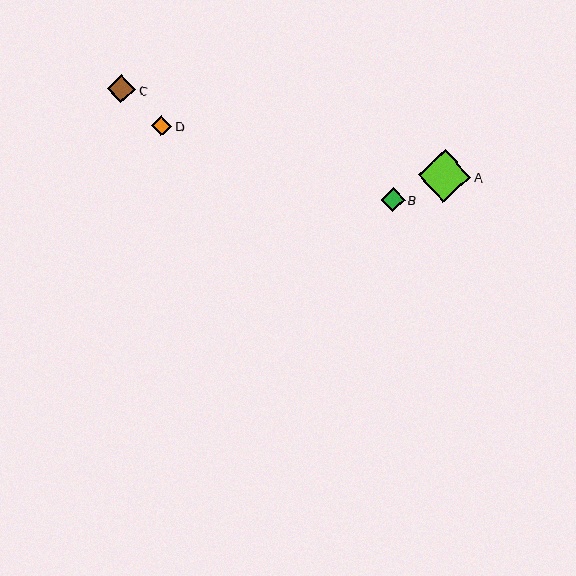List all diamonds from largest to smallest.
From largest to smallest: A, C, B, D.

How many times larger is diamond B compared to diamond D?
Diamond B is approximately 1.2 times the size of diamond D.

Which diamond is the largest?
Diamond A is the largest with a size of approximately 53 pixels.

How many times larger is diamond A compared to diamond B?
Diamond A is approximately 2.2 times the size of diamond B.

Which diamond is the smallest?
Diamond D is the smallest with a size of approximately 20 pixels.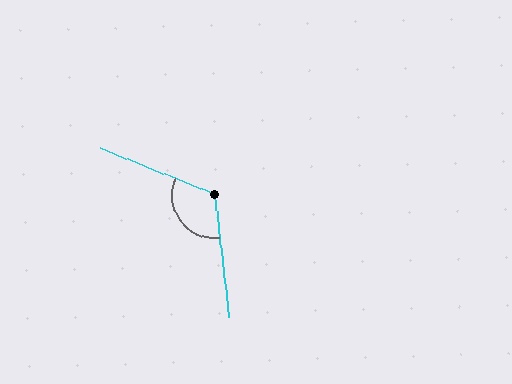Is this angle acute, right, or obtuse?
It is obtuse.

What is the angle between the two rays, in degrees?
Approximately 119 degrees.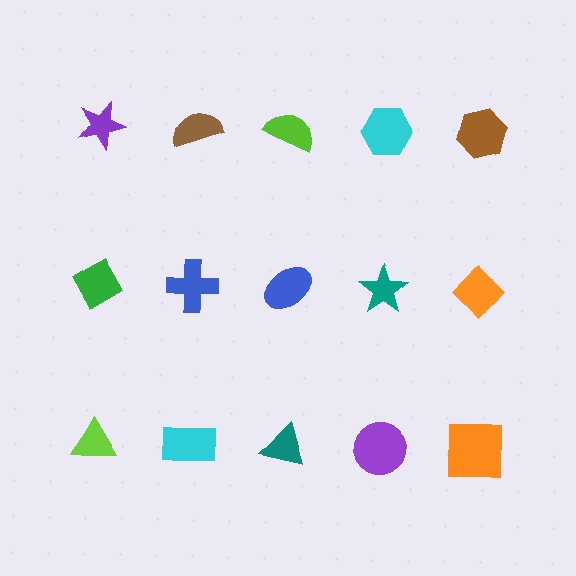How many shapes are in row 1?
5 shapes.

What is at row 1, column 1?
A purple star.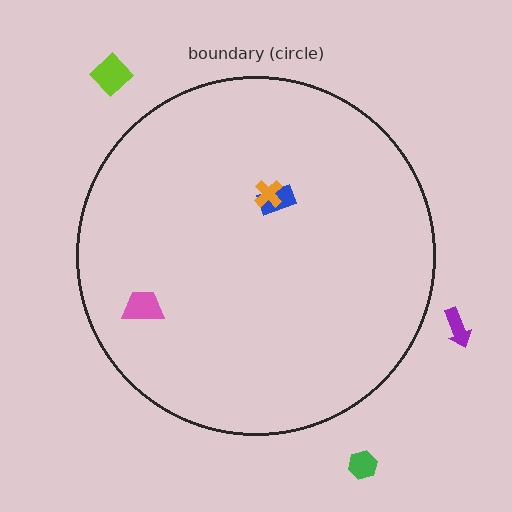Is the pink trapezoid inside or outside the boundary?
Inside.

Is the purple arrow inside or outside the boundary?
Outside.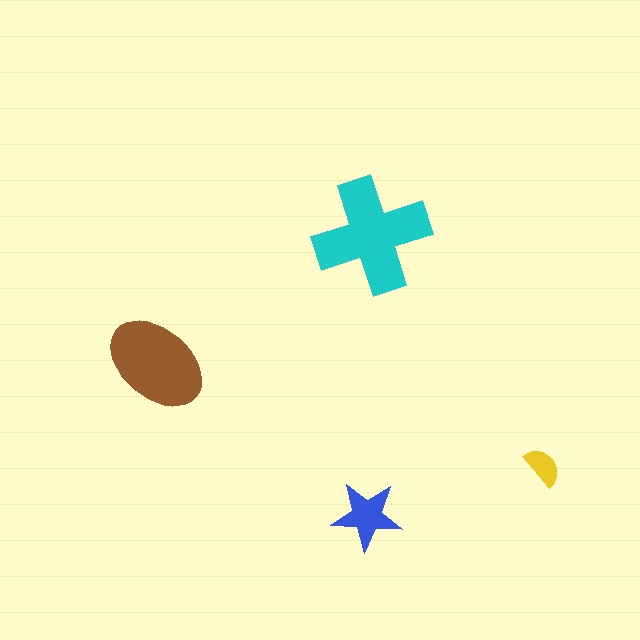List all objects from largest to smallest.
The cyan cross, the brown ellipse, the blue star, the yellow semicircle.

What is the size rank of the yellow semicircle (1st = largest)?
4th.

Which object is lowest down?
The blue star is bottommost.